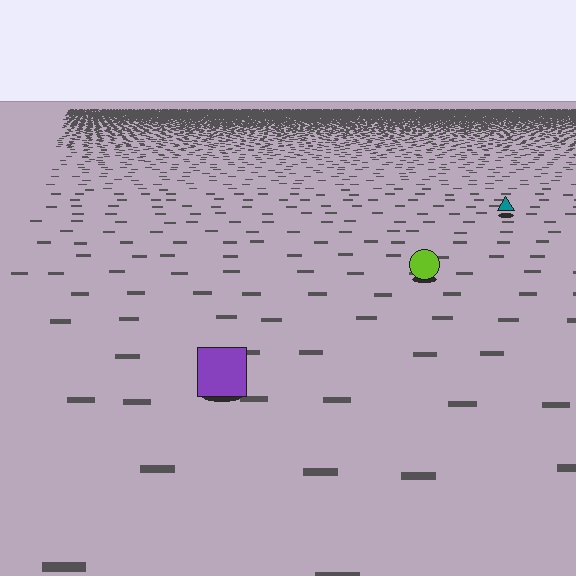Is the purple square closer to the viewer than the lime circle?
Yes. The purple square is closer — you can tell from the texture gradient: the ground texture is coarser near it.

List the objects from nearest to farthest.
From nearest to farthest: the purple square, the lime circle, the teal triangle.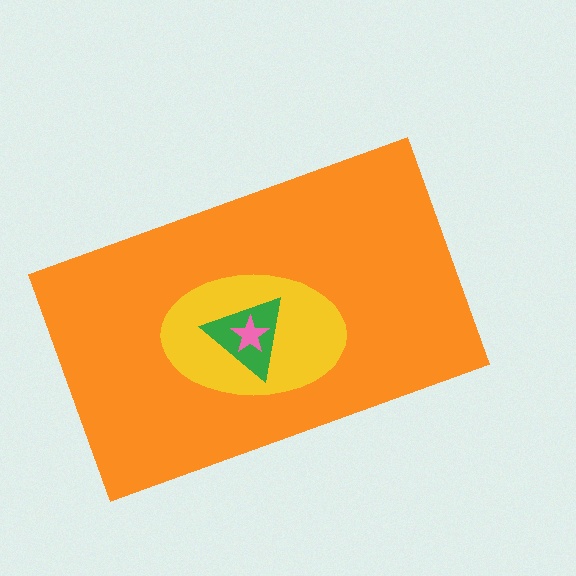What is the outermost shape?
The orange rectangle.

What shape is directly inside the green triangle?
The pink star.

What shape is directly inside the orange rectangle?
The yellow ellipse.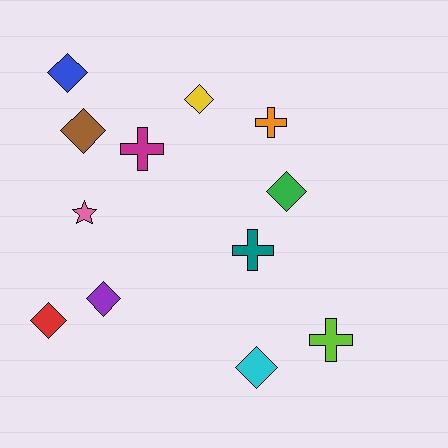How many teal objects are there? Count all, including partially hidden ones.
There is 1 teal object.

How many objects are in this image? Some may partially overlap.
There are 12 objects.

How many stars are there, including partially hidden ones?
There is 1 star.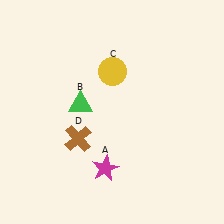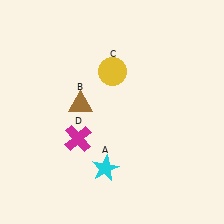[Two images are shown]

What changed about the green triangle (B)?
In Image 1, B is green. In Image 2, it changed to brown.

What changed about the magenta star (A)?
In Image 1, A is magenta. In Image 2, it changed to cyan.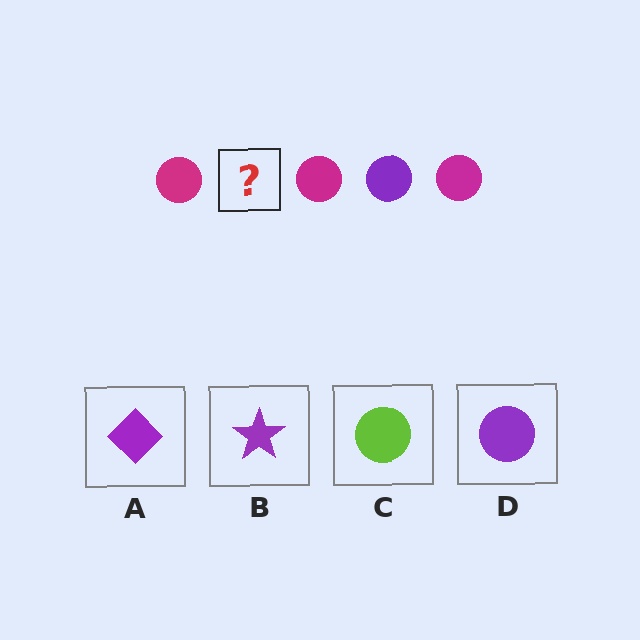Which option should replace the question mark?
Option D.